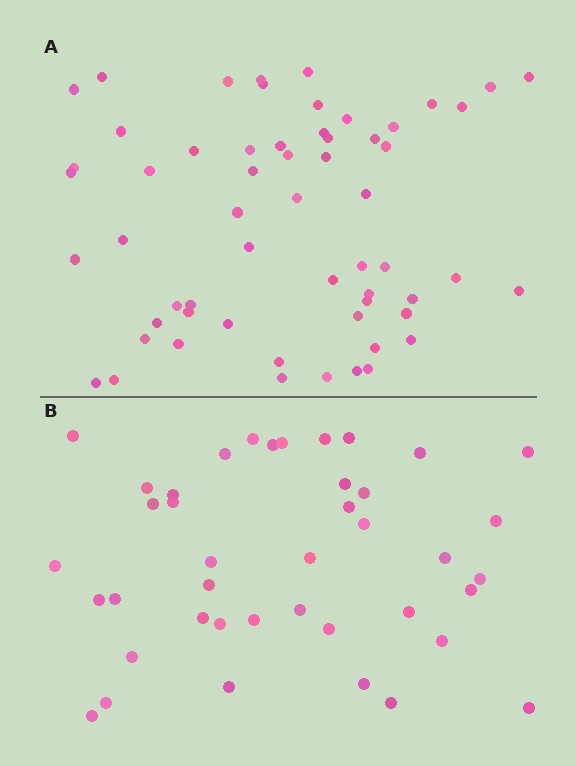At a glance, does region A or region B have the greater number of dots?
Region A (the top region) has more dots.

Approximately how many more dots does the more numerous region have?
Region A has approximately 20 more dots than region B.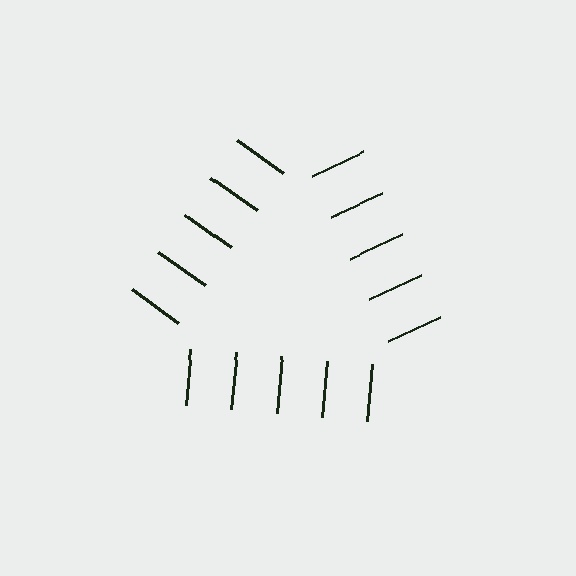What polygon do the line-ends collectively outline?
An illusory triangle — the line segments terminate on its edges but no continuous stroke is drawn.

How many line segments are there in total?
15 — 5 along each of the 3 edges.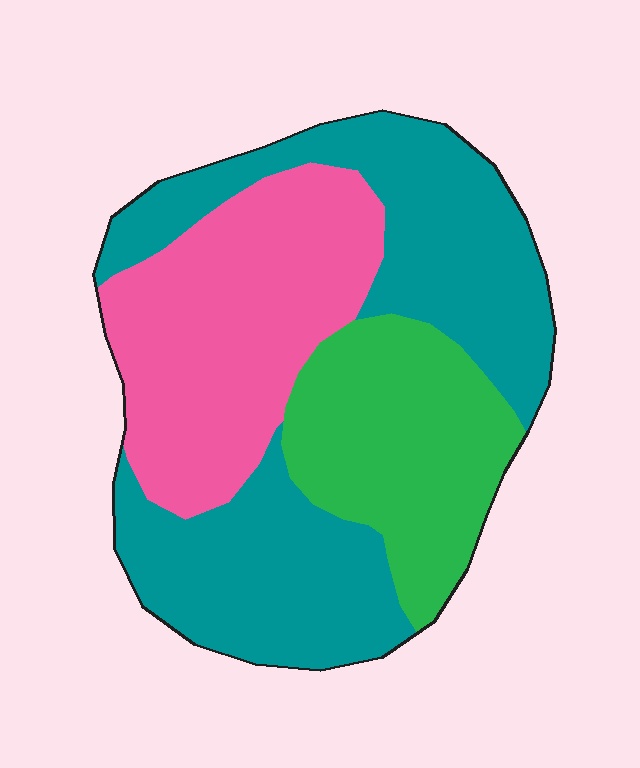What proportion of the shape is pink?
Pink covers roughly 30% of the shape.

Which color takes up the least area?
Green, at roughly 25%.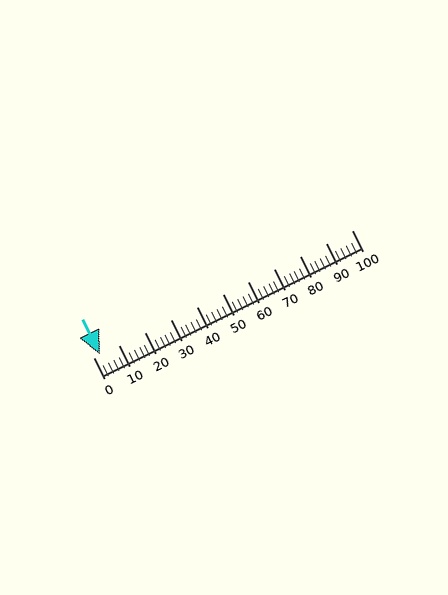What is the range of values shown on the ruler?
The ruler shows values from 0 to 100.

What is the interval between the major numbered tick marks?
The major tick marks are spaced 10 units apart.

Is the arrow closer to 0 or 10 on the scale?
The arrow is closer to 0.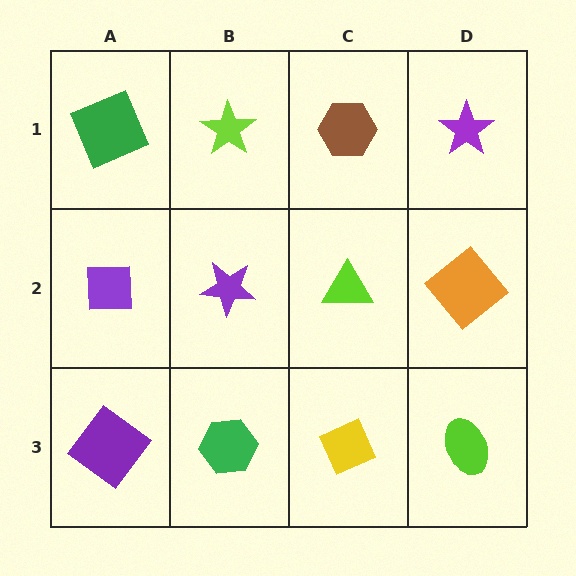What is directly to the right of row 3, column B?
A yellow diamond.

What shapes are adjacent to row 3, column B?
A purple star (row 2, column B), a purple diamond (row 3, column A), a yellow diamond (row 3, column C).